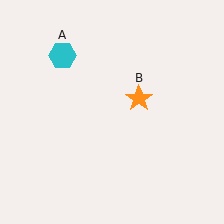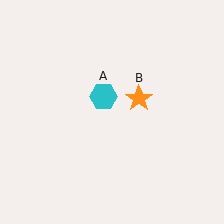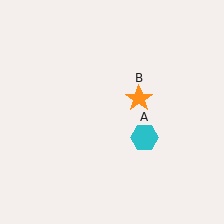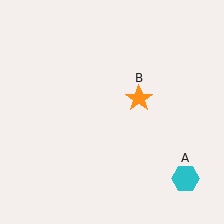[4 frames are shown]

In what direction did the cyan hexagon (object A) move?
The cyan hexagon (object A) moved down and to the right.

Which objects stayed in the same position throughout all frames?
Orange star (object B) remained stationary.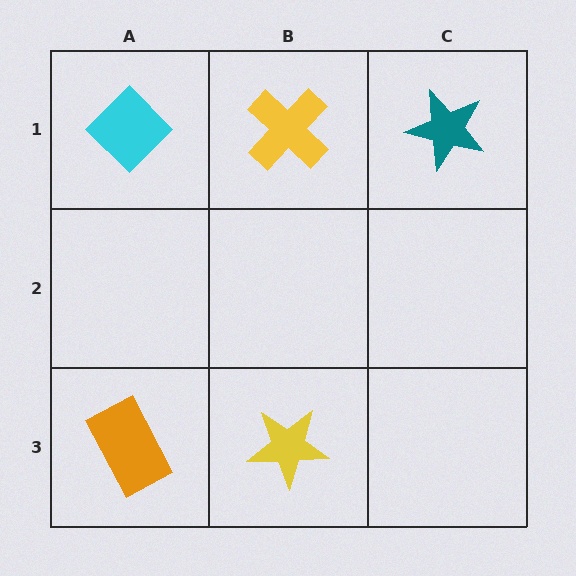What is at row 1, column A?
A cyan diamond.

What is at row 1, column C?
A teal star.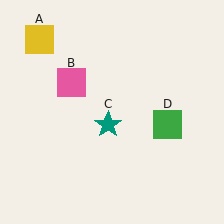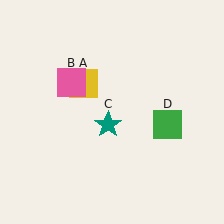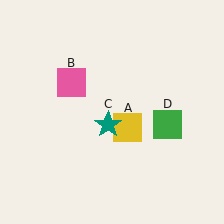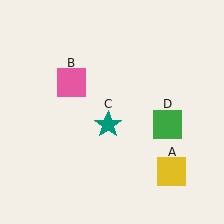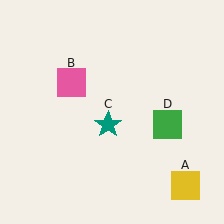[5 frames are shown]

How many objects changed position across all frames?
1 object changed position: yellow square (object A).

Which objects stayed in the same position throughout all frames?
Pink square (object B) and teal star (object C) and green square (object D) remained stationary.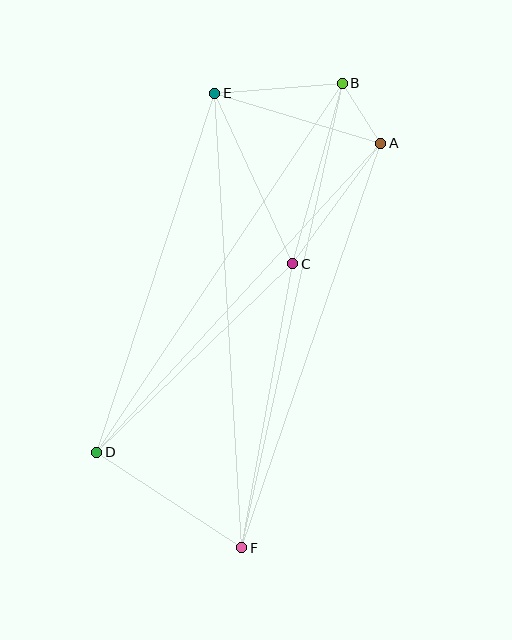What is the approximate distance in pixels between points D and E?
The distance between D and E is approximately 378 pixels.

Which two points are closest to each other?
Points A and B are closest to each other.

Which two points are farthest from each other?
Points B and F are farthest from each other.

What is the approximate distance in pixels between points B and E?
The distance between B and E is approximately 128 pixels.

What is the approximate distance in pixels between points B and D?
The distance between B and D is approximately 443 pixels.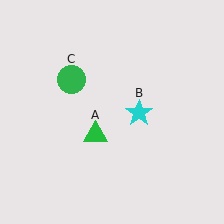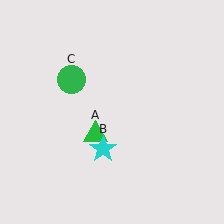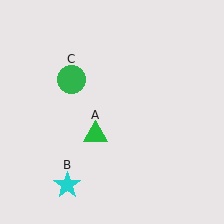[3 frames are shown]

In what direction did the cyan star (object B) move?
The cyan star (object B) moved down and to the left.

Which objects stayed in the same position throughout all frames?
Green triangle (object A) and green circle (object C) remained stationary.